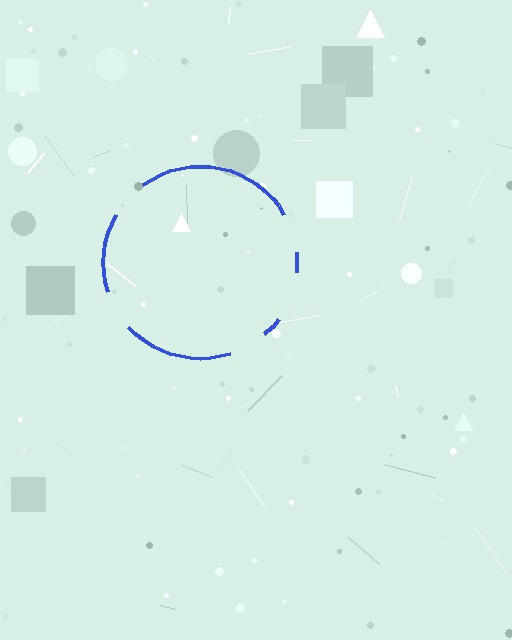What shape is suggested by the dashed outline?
The dashed outline suggests a circle.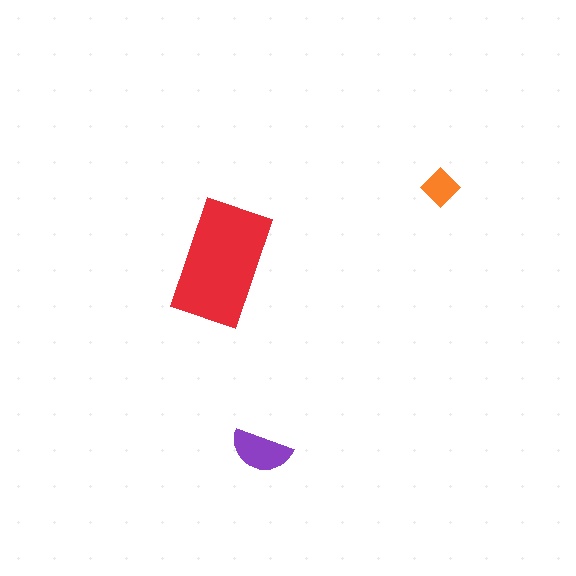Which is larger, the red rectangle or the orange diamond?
The red rectangle.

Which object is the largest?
The red rectangle.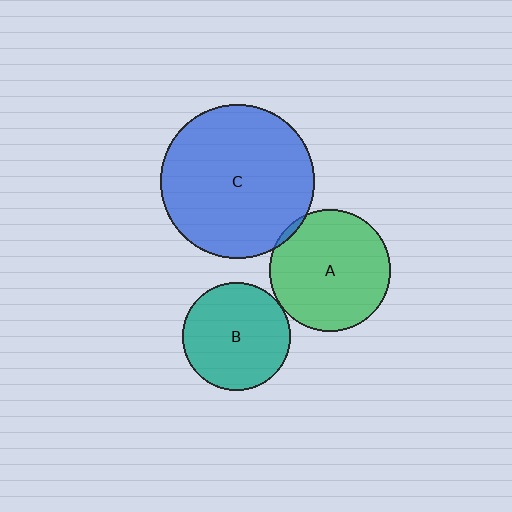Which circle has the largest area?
Circle C (blue).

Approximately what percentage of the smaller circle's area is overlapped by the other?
Approximately 5%.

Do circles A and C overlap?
Yes.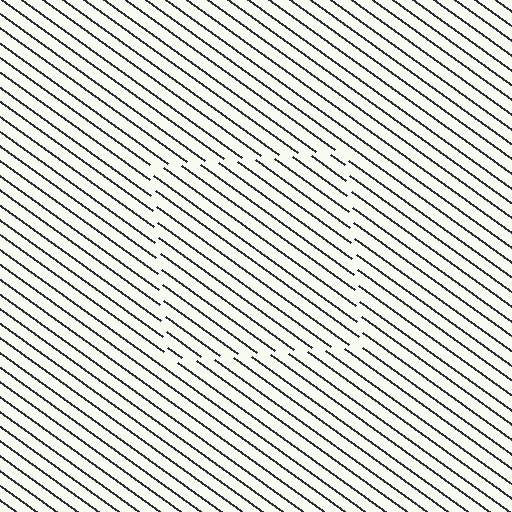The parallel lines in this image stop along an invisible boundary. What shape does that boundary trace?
An illusory square. The interior of the shape contains the same grating, shifted by half a period — the contour is defined by the phase discontinuity where line-ends from the inner and outer gratings abut.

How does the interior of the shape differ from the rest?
The interior of the shape contains the same grating, shifted by half a period — the contour is defined by the phase discontinuity where line-ends from the inner and outer gratings abut.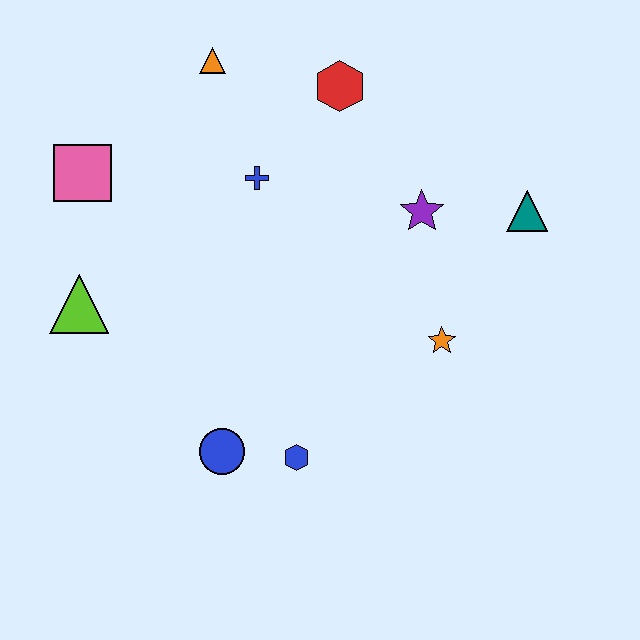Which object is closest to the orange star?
The purple star is closest to the orange star.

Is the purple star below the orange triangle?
Yes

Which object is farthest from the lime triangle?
The teal triangle is farthest from the lime triangle.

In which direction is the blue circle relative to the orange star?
The blue circle is to the left of the orange star.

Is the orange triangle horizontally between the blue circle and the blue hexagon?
No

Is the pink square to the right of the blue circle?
No